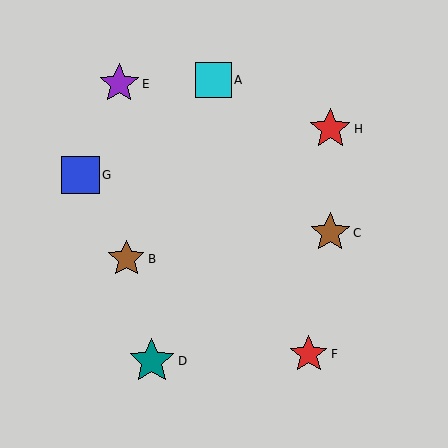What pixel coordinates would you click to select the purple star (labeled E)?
Click at (119, 84) to select the purple star E.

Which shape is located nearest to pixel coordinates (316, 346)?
The red star (labeled F) at (309, 354) is nearest to that location.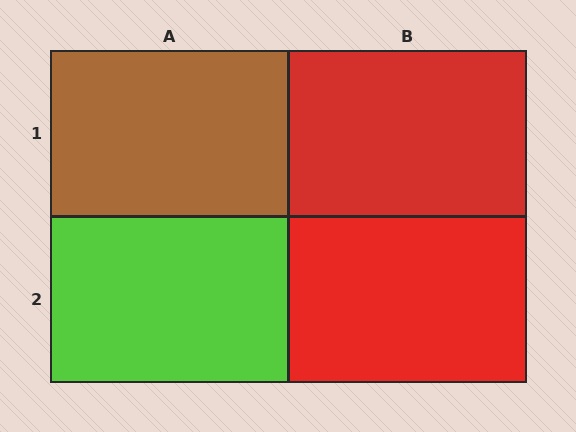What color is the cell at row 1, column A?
Brown.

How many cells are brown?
1 cell is brown.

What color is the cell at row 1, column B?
Red.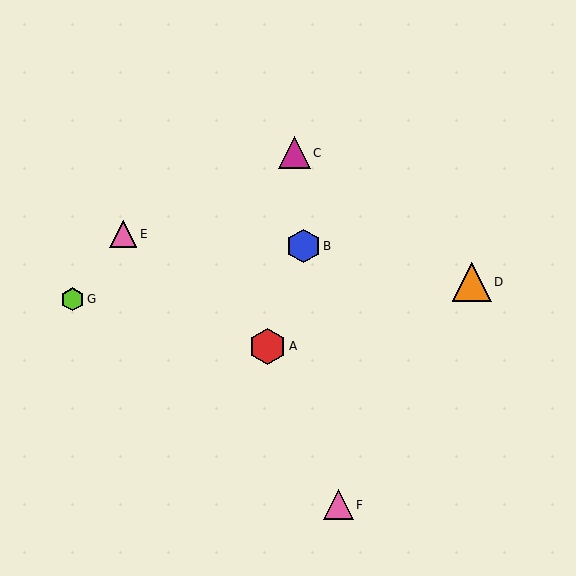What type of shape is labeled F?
Shape F is a pink triangle.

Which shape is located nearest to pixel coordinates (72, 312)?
The lime hexagon (labeled G) at (73, 299) is nearest to that location.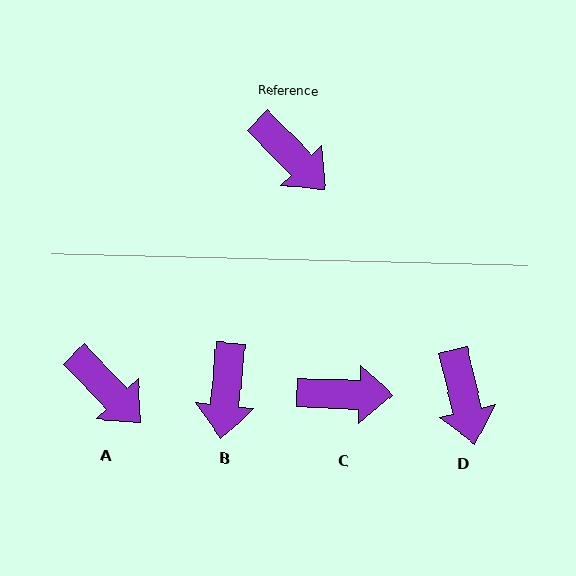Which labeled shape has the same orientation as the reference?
A.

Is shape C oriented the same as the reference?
No, it is off by about 44 degrees.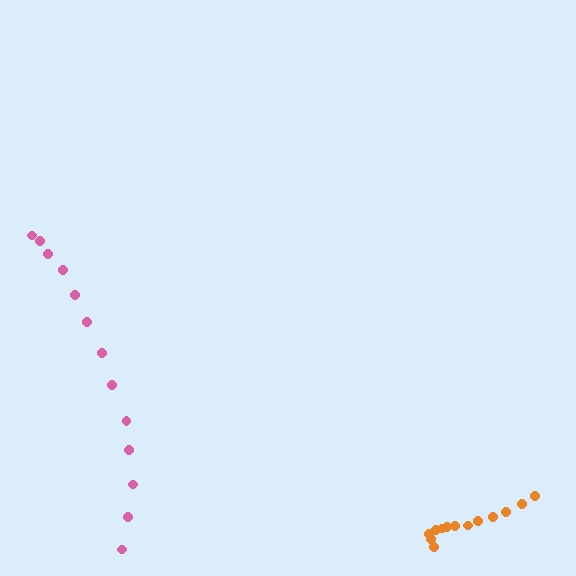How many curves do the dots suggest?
There are 2 distinct paths.